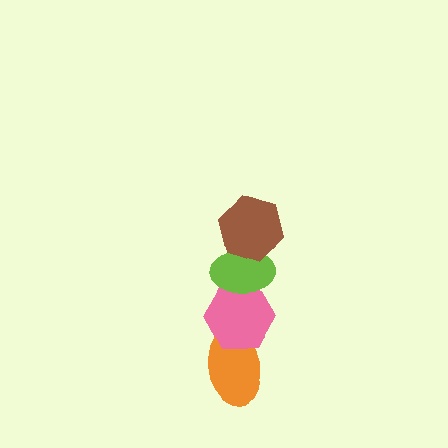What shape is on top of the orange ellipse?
The pink hexagon is on top of the orange ellipse.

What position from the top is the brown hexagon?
The brown hexagon is 1st from the top.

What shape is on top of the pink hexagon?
The lime ellipse is on top of the pink hexagon.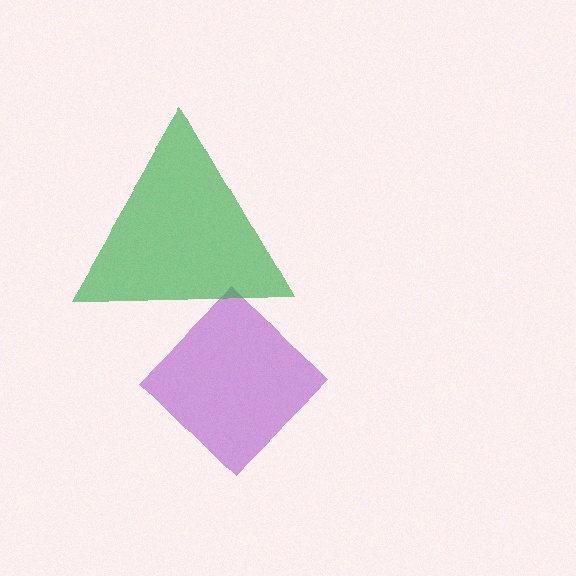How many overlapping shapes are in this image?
There are 2 overlapping shapes in the image.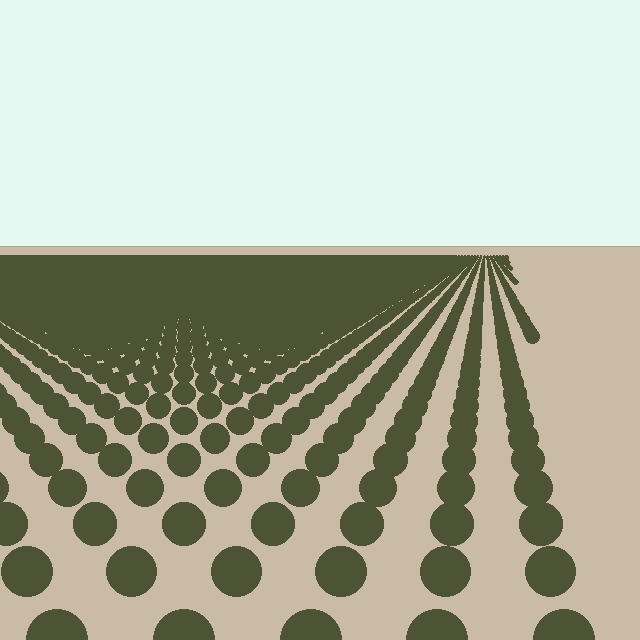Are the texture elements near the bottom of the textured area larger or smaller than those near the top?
Larger. Near the bottom, elements are closer to the viewer and appear at a bigger on-screen size.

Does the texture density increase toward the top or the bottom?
Density increases toward the top.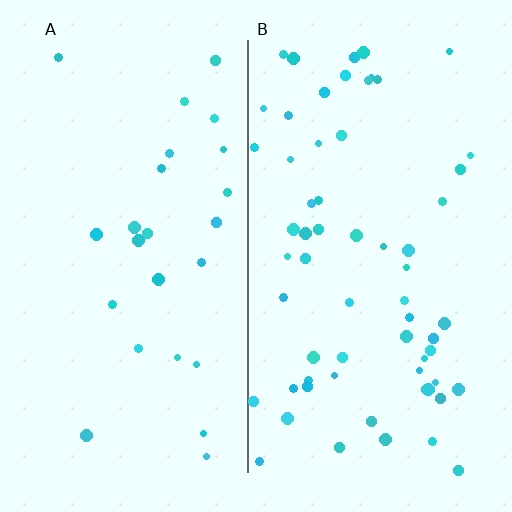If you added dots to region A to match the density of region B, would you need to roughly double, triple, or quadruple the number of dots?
Approximately double.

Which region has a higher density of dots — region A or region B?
B (the right).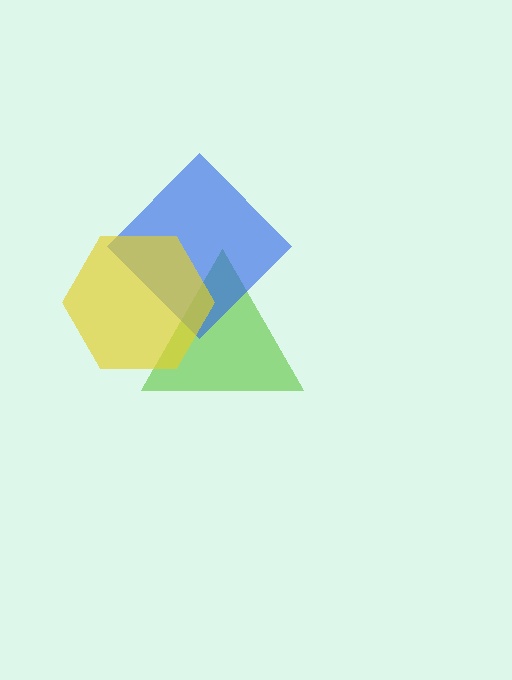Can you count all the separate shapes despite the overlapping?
Yes, there are 3 separate shapes.